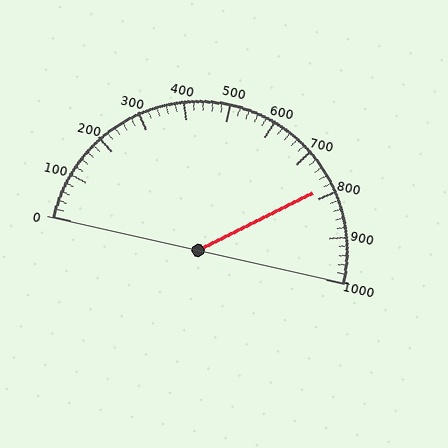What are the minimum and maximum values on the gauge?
The gauge ranges from 0 to 1000.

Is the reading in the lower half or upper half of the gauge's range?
The reading is in the upper half of the range (0 to 1000).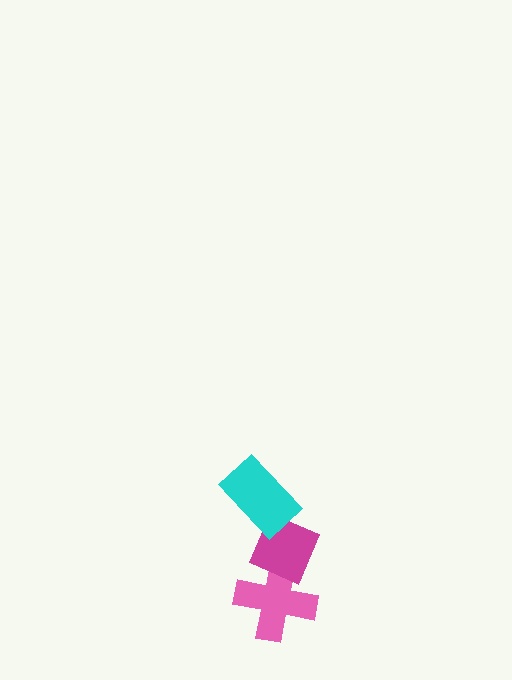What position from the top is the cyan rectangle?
The cyan rectangle is 1st from the top.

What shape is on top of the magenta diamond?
The cyan rectangle is on top of the magenta diamond.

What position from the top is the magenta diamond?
The magenta diamond is 2nd from the top.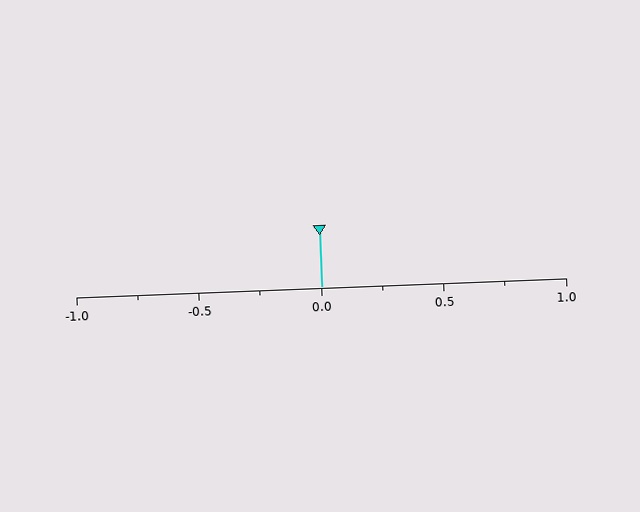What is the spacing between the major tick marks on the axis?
The major ticks are spaced 0.5 apart.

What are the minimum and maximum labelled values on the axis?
The axis runs from -1.0 to 1.0.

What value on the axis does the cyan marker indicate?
The marker indicates approximately 0.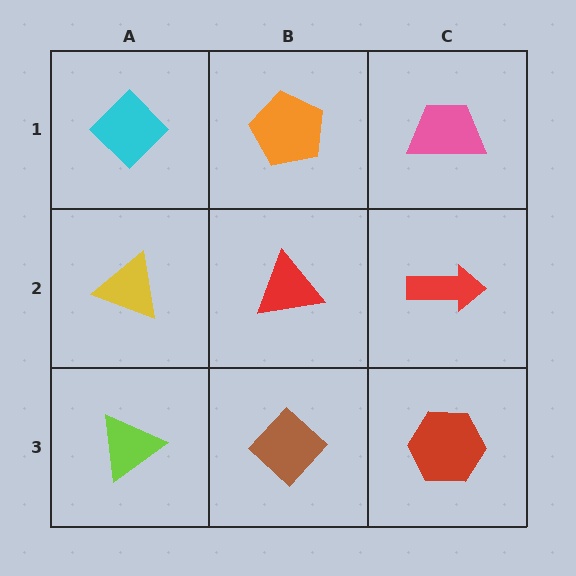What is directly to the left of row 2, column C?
A red triangle.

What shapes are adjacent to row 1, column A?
A yellow triangle (row 2, column A), an orange pentagon (row 1, column B).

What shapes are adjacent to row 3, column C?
A red arrow (row 2, column C), a brown diamond (row 3, column B).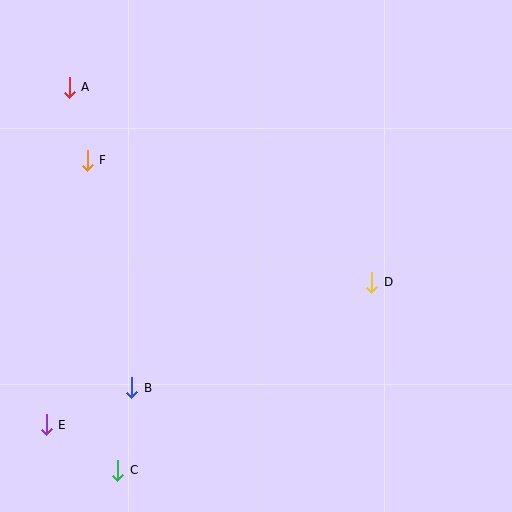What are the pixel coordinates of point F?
Point F is at (87, 160).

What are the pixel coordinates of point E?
Point E is at (46, 425).